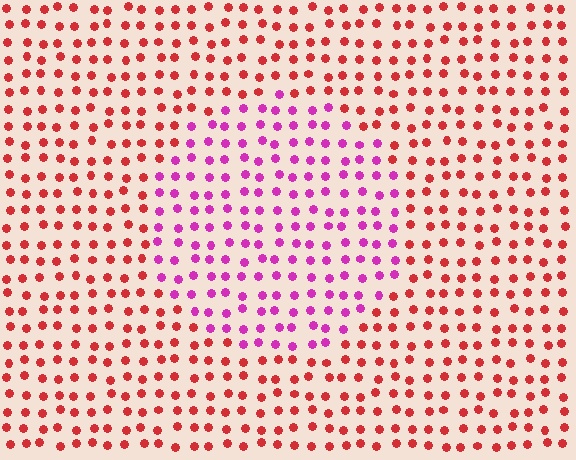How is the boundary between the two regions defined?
The boundary is defined purely by a slight shift in hue (about 49 degrees). Spacing, size, and orientation are identical on both sides.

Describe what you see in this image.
The image is filled with small red elements in a uniform arrangement. A circle-shaped region is visible where the elements are tinted to a slightly different hue, forming a subtle color boundary.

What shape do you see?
I see a circle.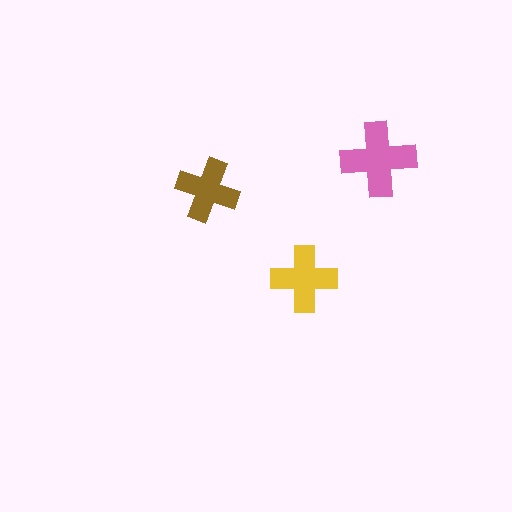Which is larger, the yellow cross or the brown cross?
The yellow one.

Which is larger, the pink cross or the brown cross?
The pink one.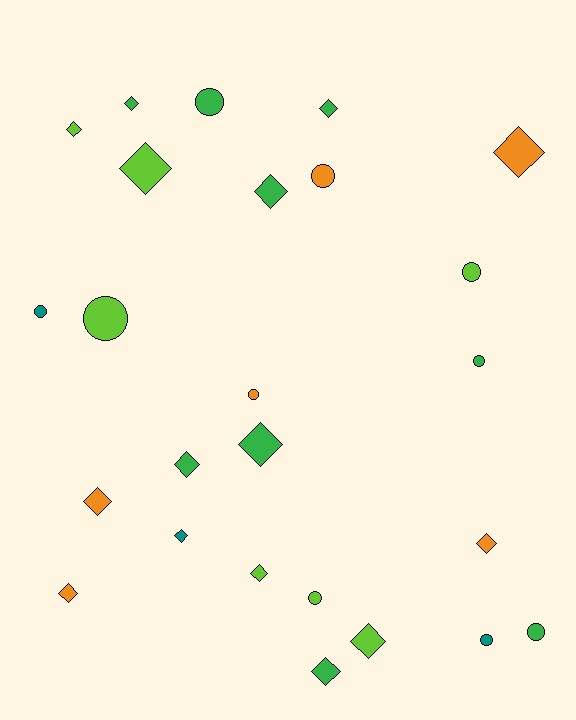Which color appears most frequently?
Green, with 9 objects.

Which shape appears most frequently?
Diamond, with 15 objects.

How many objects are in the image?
There are 25 objects.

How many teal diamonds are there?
There is 1 teal diamond.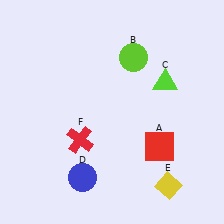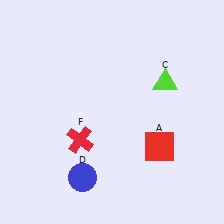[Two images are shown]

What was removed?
The lime circle (B), the yellow diamond (E) were removed in Image 2.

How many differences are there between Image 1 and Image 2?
There are 2 differences between the two images.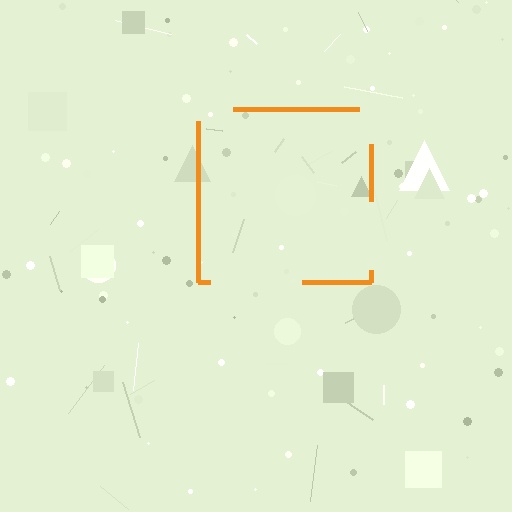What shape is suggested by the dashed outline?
The dashed outline suggests a square.